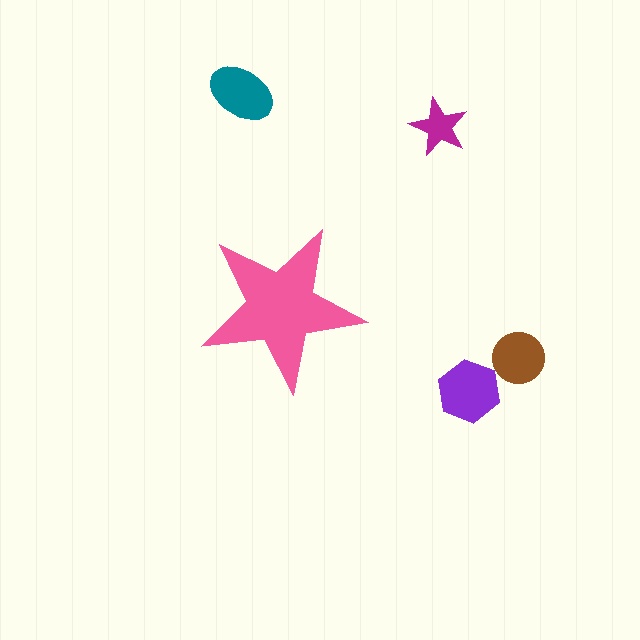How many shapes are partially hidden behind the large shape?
0 shapes are partially hidden.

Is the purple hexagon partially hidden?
No, the purple hexagon is fully visible.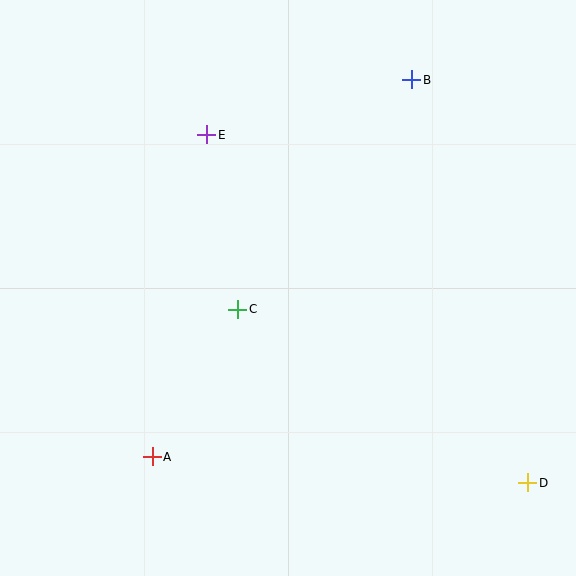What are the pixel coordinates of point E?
Point E is at (207, 135).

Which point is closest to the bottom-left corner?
Point A is closest to the bottom-left corner.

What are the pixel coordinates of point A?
Point A is at (152, 457).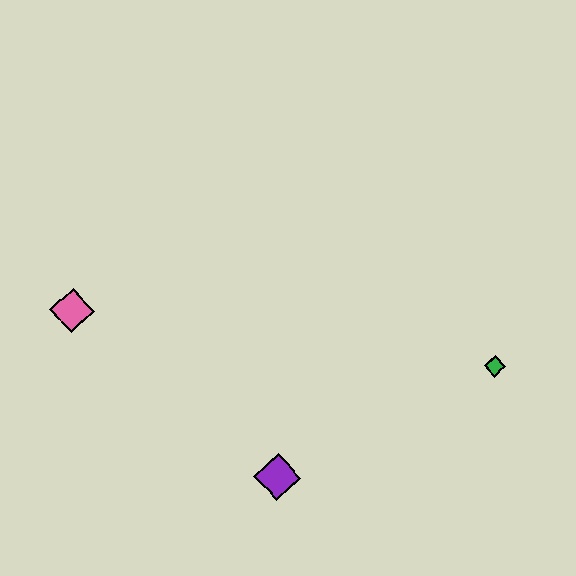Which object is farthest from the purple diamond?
The pink diamond is farthest from the purple diamond.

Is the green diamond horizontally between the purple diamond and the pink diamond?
No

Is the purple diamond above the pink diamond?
No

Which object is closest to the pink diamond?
The purple diamond is closest to the pink diamond.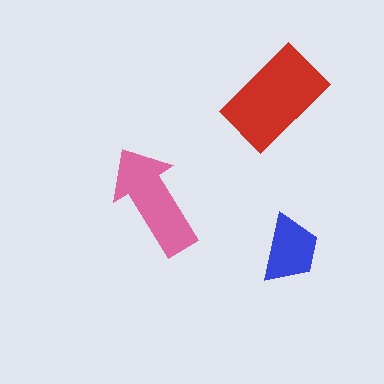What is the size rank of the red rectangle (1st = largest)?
1st.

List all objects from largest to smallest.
The red rectangle, the pink arrow, the blue trapezoid.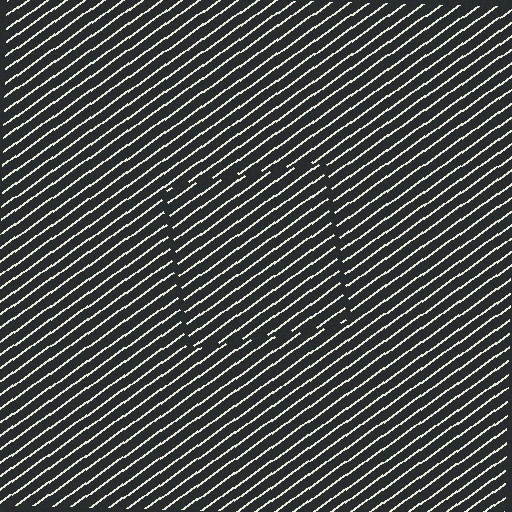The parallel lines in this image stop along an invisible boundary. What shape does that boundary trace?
An illusory square. The interior of the shape contains the same grating, shifted by half a period — the contour is defined by the phase discontinuity where line-ends from the inner and outer gratings abut.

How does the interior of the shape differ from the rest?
The interior of the shape contains the same grating, shifted by half a period — the contour is defined by the phase discontinuity where line-ends from the inner and outer gratings abut.